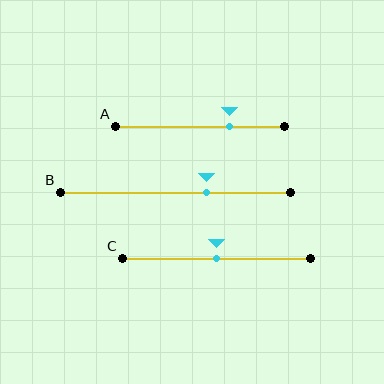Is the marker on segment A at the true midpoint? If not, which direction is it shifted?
No, the marker on segment A is shifted to the right by about 17% of the segment length.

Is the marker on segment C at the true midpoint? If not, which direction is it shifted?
Yes, the marker on segment C is at the true midpoint.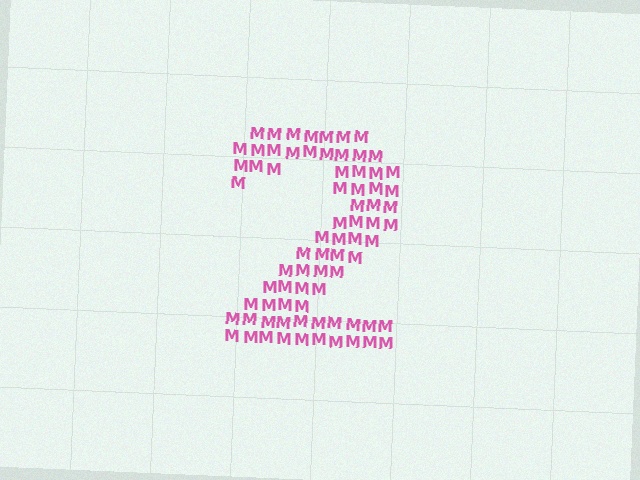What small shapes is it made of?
It is made of small letter M's.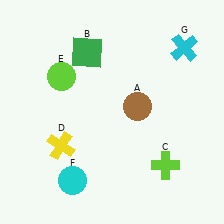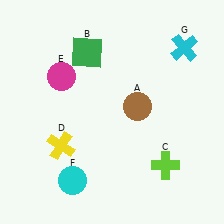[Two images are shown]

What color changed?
The circle (E) changed from lime in Image 1 to magenta in Image 2.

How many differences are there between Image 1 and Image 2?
There is 1 difference between the two images.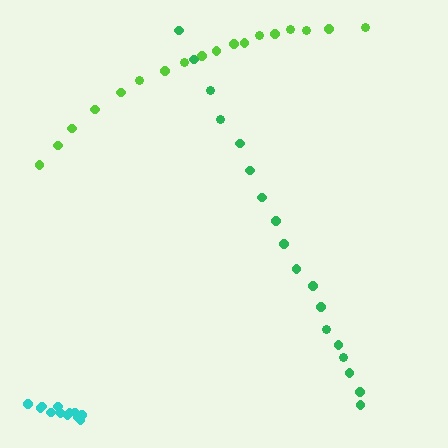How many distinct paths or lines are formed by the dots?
There are 3 distinct paths.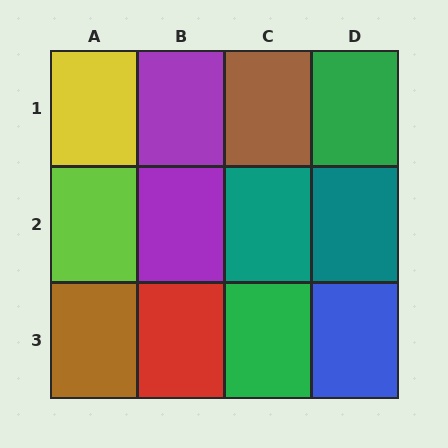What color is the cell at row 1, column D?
Green.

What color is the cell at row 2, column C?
Teal.